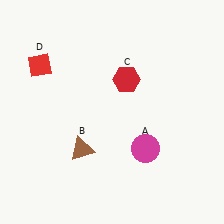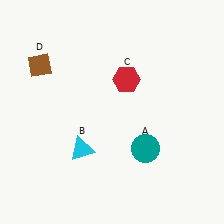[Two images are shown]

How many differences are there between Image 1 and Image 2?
There are 3 differences between the two images.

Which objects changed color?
A changed from magenta to teal. B changed from brown to cyan. D changed from red to brown.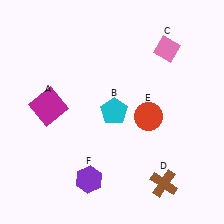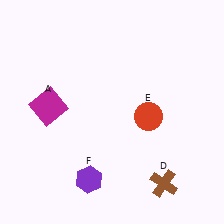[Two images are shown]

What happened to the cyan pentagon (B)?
The cyan pentagon (B) was removed in Image 2. It was in the top-right area of Image 1.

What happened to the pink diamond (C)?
The pink diamond (C) was removed in Image 2. It was in the top-right area of Image 1.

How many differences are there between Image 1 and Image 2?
There are 2 differences between the two images.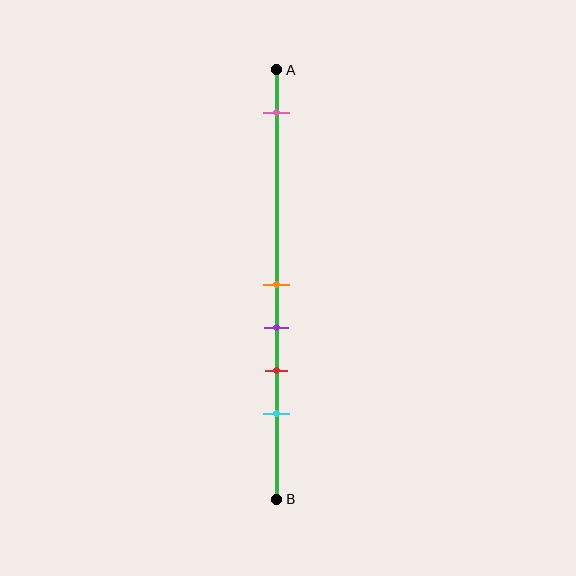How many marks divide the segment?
There are 5 marks dividing the segment.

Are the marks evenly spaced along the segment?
No, the marks are not evenly spaced.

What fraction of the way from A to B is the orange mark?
The orange mark is approximately 50% (0.5) of the way from A to B.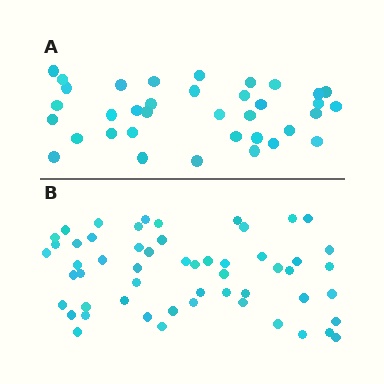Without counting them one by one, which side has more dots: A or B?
Region B (the bottom region) has more dots.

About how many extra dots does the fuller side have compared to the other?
Region B has approximately 20 more dots than region A.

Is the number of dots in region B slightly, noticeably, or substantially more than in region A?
Region B has substantially more. The ratio is roughly 1.5 to 1.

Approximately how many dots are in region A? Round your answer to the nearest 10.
About 40 dots. (The exact count is 36, which rounds to 40.)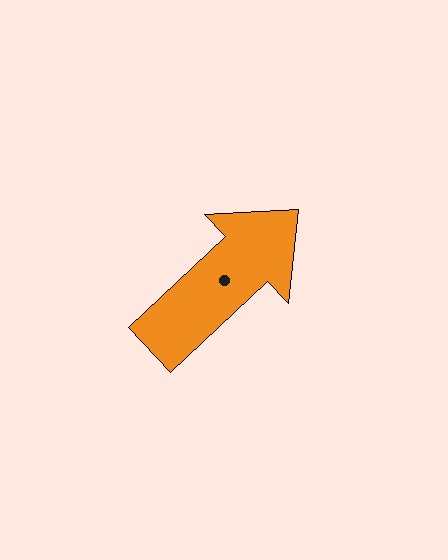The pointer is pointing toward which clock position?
Roughly 2 o'clock.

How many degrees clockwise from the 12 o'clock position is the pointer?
Approximately 47 degrees.